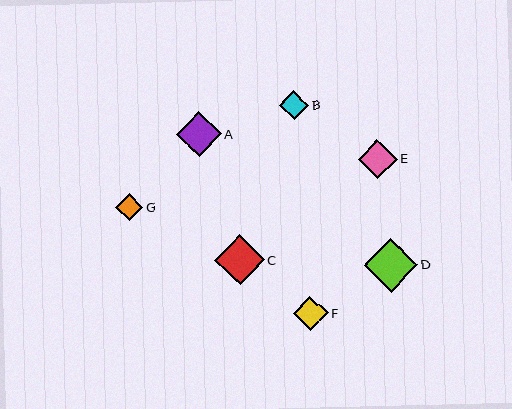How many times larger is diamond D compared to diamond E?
Diamond D is approximately 1.4 times the size of diamond E.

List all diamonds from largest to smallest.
From largest to smallest: D, C, A, E, F, B, G.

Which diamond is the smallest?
Diamond G is the smallest with a size of approximately 27 pixels.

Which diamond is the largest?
Diamond D is the largest with a size of approximately 54 pixels.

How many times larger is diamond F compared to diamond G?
Diamond F is approximately 1.3 times the size of diamond G.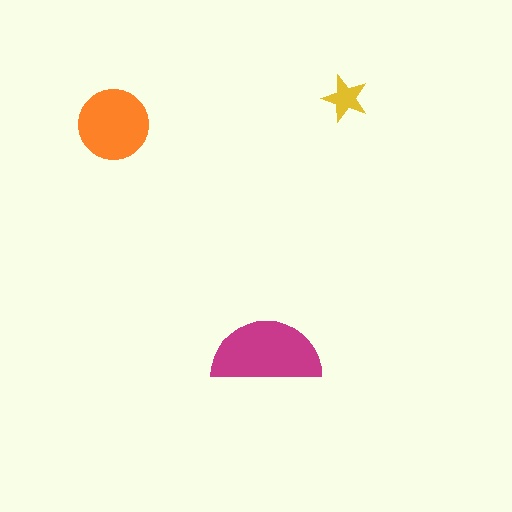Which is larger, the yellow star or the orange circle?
The orange circle.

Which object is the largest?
The magenta semicircle.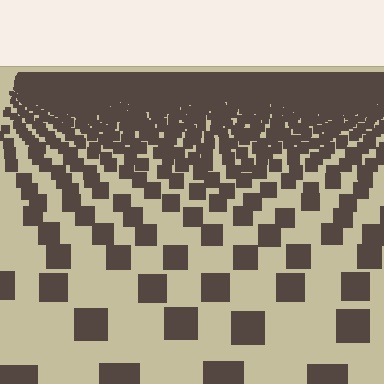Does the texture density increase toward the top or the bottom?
Density increases toward the top.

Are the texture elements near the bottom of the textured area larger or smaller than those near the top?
Larger. Near the bottom, elements are closer to the viewer and appear at a bigger on-screen size.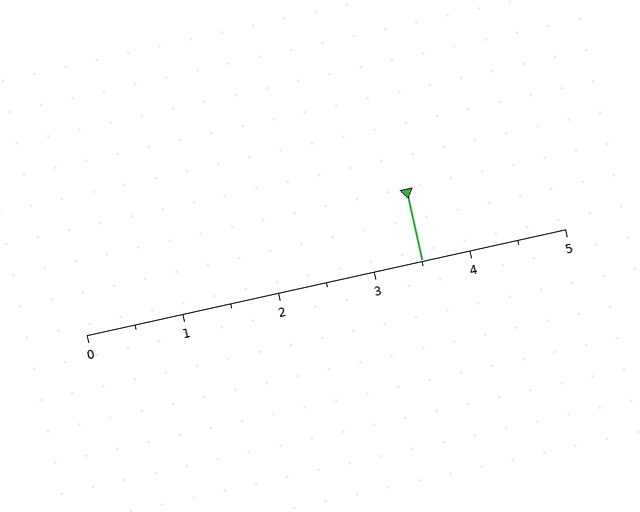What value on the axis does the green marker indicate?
The marker indicates approximately 3.5.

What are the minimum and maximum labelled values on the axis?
The axis runs from 0 to 5.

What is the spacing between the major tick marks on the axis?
The major ticks are spaced 1 apart.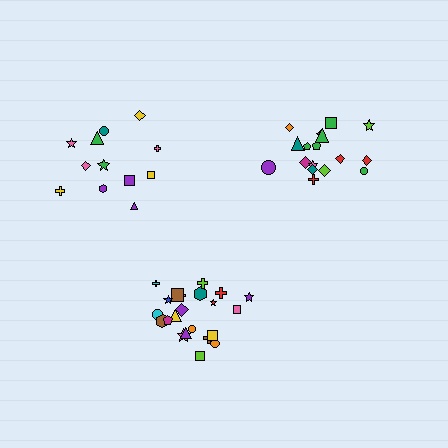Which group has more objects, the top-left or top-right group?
The top-right group.